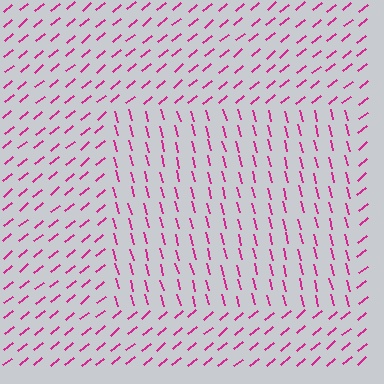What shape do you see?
I see a rectangle.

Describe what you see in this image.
The image is filled with small magenta line segments. A rectangle region in the image has lines oriented differently from the surrounding lines, creating a visible texture boundary.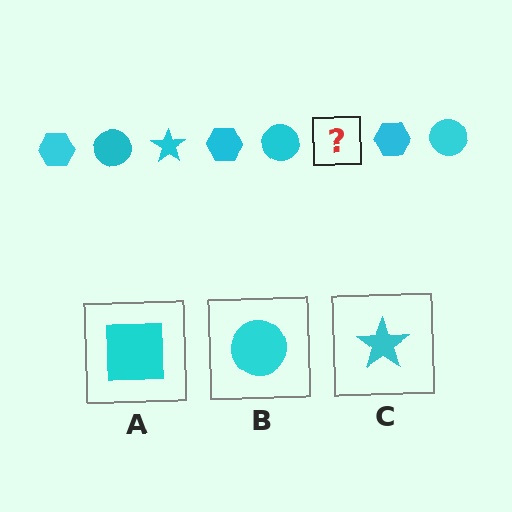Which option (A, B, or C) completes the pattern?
C.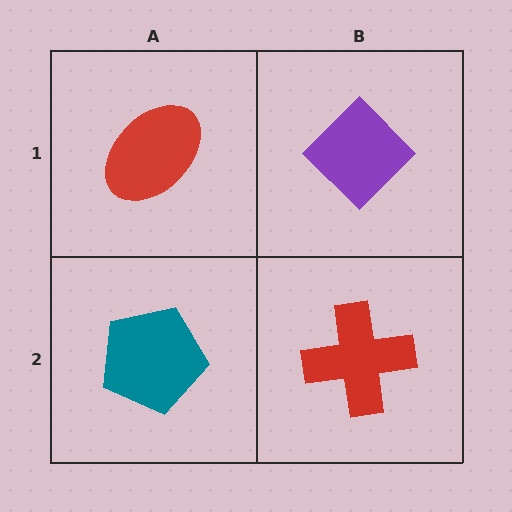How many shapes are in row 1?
2 shapes.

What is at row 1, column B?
A purple diamond.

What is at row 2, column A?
A teal pentagon.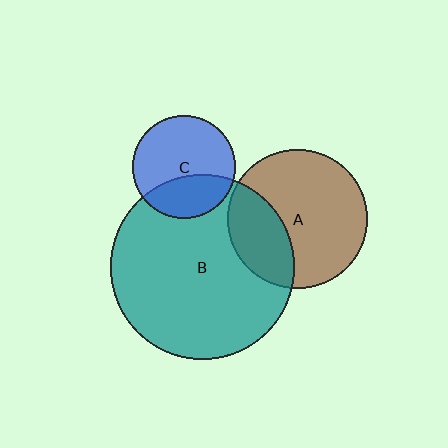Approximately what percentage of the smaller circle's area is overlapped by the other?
Approximately 35%.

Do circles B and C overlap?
Yes.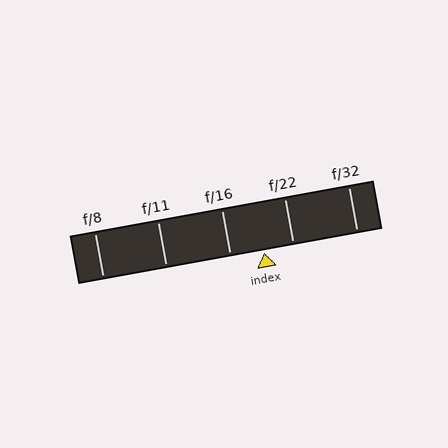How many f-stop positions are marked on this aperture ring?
There are 5 f-stop positions marked.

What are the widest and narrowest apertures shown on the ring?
The widest aperture shown is f/8 and the narrowest is f/32.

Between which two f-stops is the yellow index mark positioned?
The index mark is between f/16 and f/22.